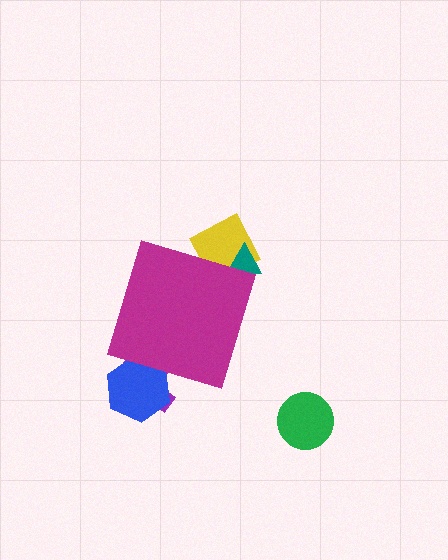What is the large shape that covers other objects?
A magenta diamond.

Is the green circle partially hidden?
No, the green circle is fully visible.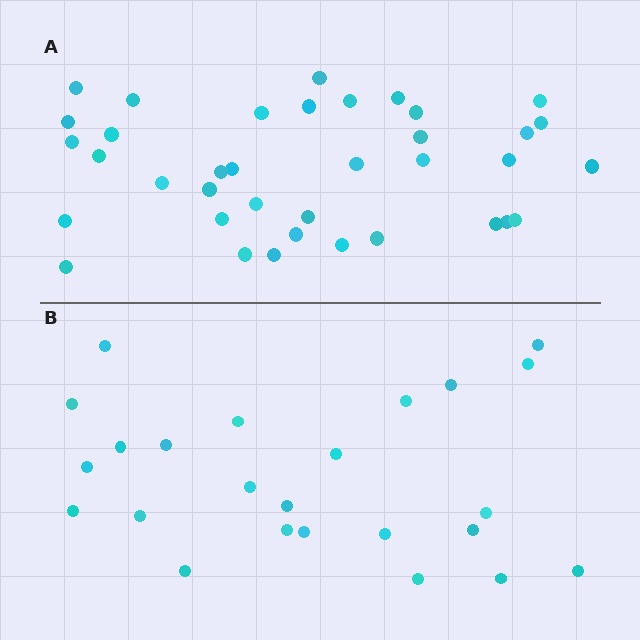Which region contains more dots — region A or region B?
Region A (the top region) has more dots.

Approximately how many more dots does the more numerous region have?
Region A has approximately 15 more dots than region B.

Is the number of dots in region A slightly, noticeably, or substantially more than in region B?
Region A has substantially more. The ratio is roughly 1.5 to 1.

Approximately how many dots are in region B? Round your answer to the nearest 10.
About 20 dots. (The exact count is 24, which rounds to 20.)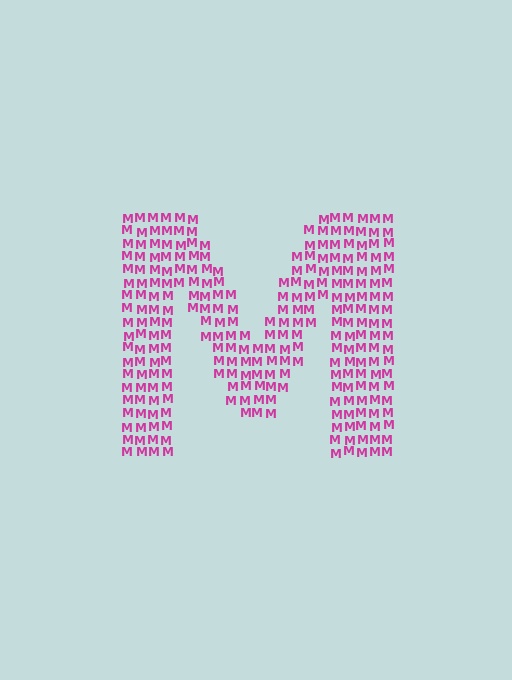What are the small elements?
The small elements are letter M's.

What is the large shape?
The large shape is the letter M.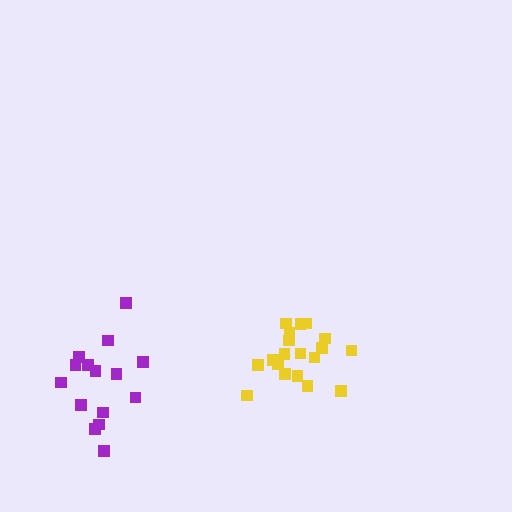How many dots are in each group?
Group 1: 19 dots, Group 2: 15 dots (34 total).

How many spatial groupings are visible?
There are 2 spatial groupings.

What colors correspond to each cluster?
The clusters are colored: yellow, purple.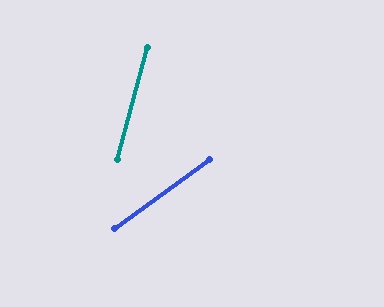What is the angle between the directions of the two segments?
Approximately 38 degrees.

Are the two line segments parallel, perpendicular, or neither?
Neither parallel nor perpendicular — they differ by about 38°.